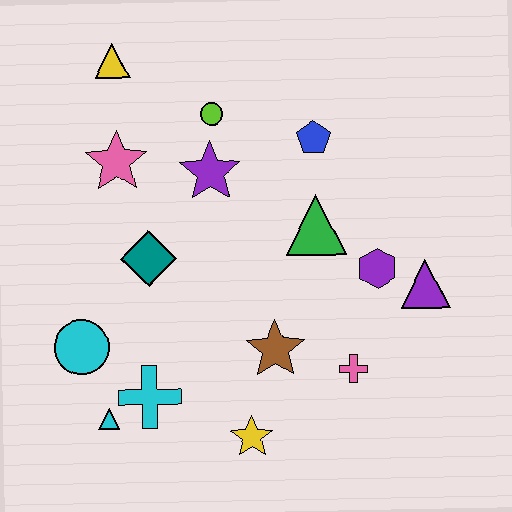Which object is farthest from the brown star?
The yellow triangle is farthest from the brown star.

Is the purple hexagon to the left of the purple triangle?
Yes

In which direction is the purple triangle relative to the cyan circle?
The purple triangle is to the right of the cyan circle.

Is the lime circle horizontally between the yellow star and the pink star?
Yes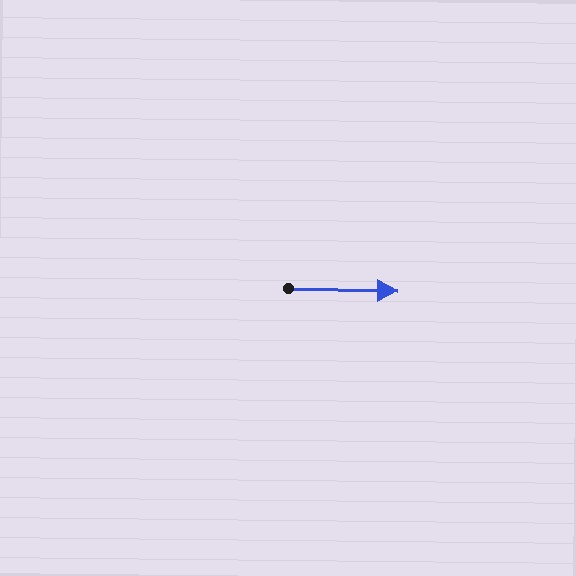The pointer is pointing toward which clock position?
Roughly 3 o'clock.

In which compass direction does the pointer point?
East.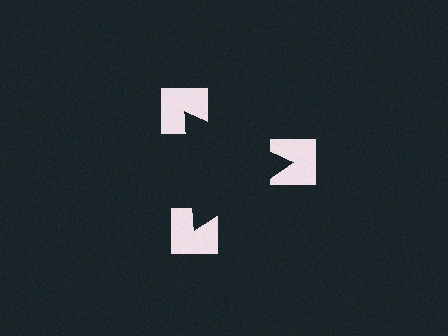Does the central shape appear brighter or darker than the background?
It typically appears slightly darker than the background, even though no actual brightness change is drawn.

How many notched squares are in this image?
There are 3 — one at each vertex of the illusory triangle.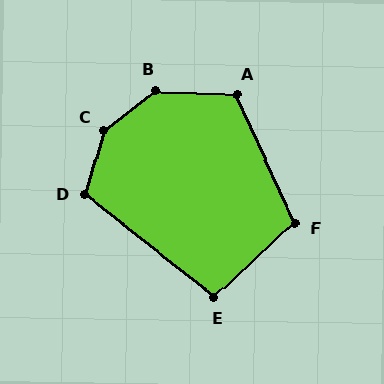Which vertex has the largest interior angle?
C, at approximately 144 degrees.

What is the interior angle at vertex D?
Approximately 112 degrees (obtuse).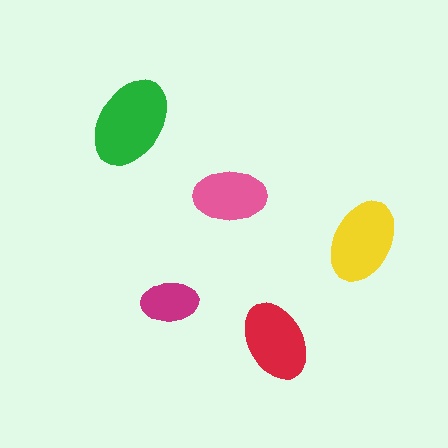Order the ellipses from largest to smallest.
the green one, the yellow one, the red one, the pink one, the magenta one.